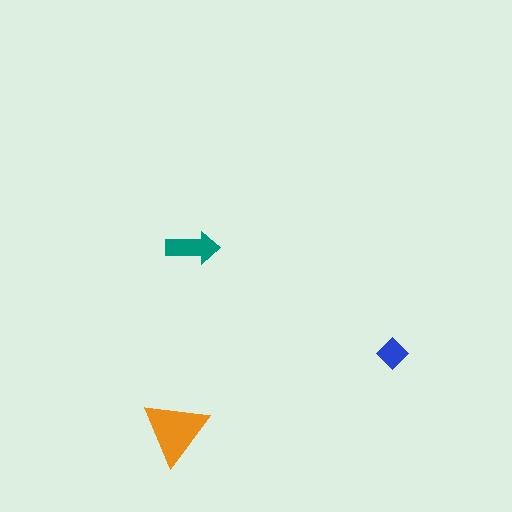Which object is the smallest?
The blue diamond.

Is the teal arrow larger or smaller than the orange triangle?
Smaller.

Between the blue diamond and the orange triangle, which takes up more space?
The orange triangle.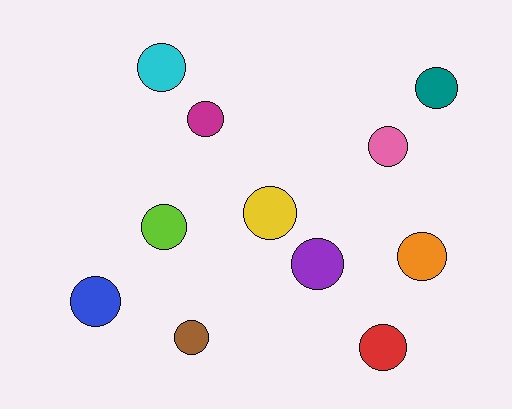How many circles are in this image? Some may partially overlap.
There are 11 circles.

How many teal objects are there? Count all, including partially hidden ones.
There is 1 teal object.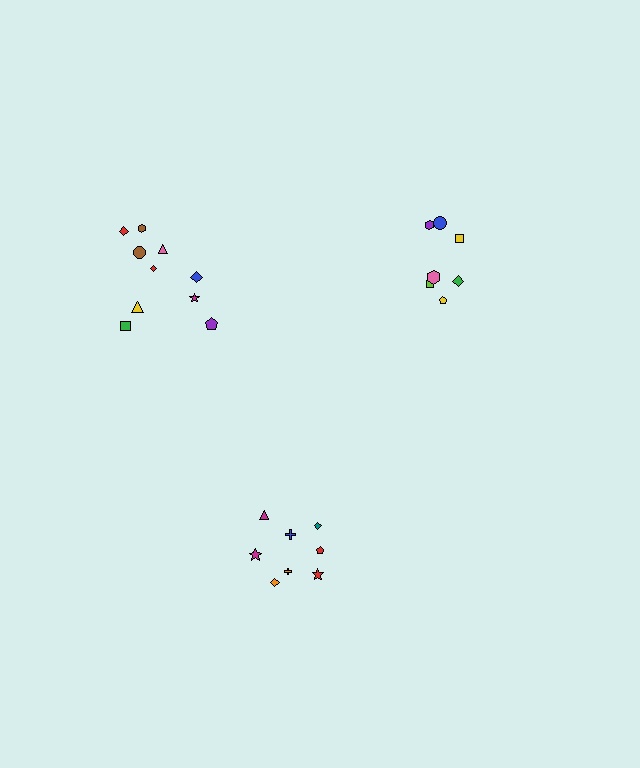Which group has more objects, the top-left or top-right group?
The top-left group.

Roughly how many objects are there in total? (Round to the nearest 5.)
Roughly 25 objects in total.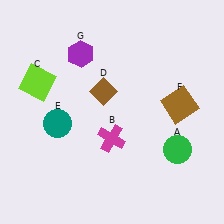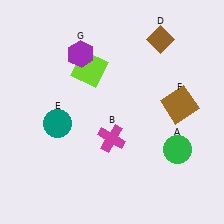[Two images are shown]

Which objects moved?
The objects that moved are: the lime square (C), the brown diamond (D).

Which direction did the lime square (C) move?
The lime square (C) moved right.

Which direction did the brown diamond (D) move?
The brown diamond (D) moved right.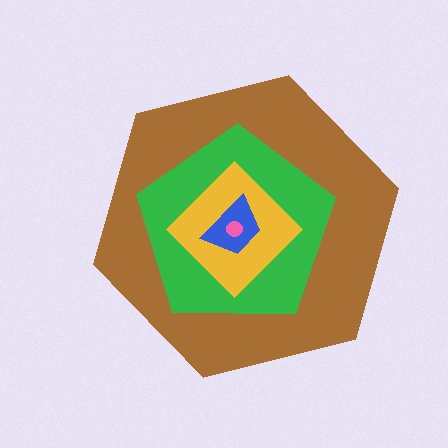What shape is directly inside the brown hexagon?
The green pentagon.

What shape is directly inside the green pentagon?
The yellow diamond.